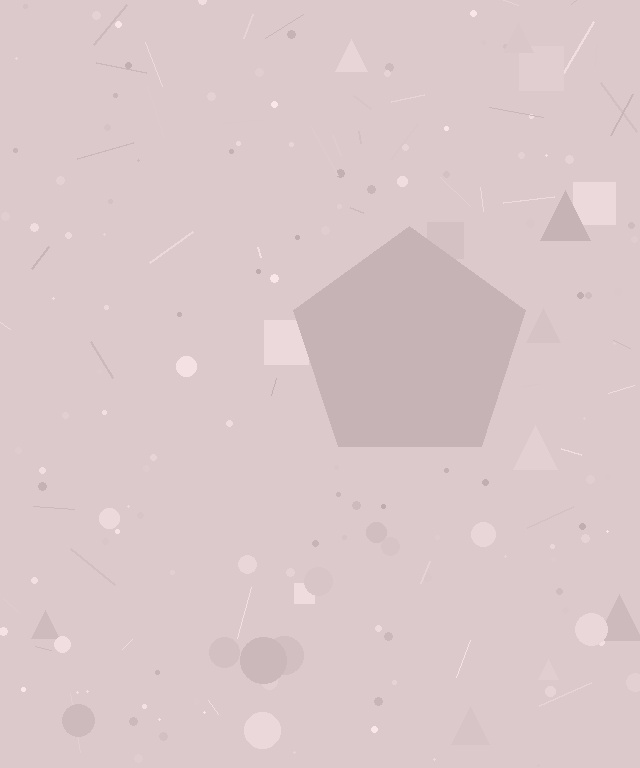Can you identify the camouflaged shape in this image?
The camouflaged shape is a pentagon.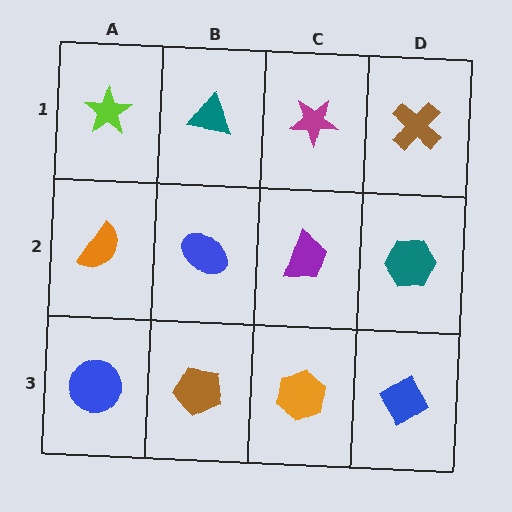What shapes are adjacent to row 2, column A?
A lime star (row 1, column A), a blue circle (row 3, column A), a blue ellipse (row 2, column B).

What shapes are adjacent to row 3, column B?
A blue ellipse (row 2, column B), a blue circle (row 3, column A), an orange hexagon (row 3, column C).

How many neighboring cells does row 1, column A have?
2.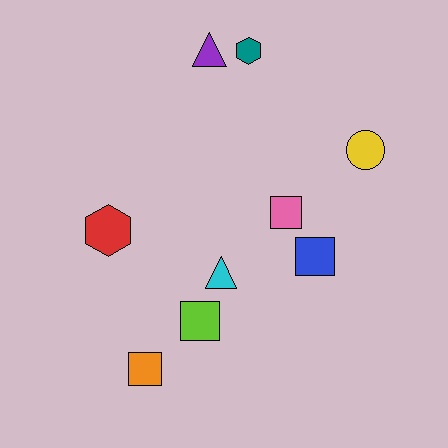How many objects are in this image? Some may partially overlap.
There are 9 objects.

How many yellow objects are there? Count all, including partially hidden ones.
There is 1 yellow object.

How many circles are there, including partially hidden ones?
There is 1 circle.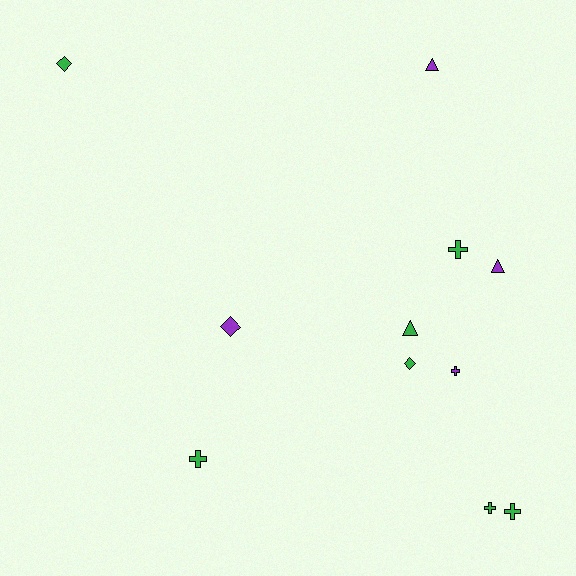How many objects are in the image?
There are 11 objects.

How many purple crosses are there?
There is 1 purple cross.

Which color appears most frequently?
Green, with 7 objects.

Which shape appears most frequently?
Cross, with 5 objects.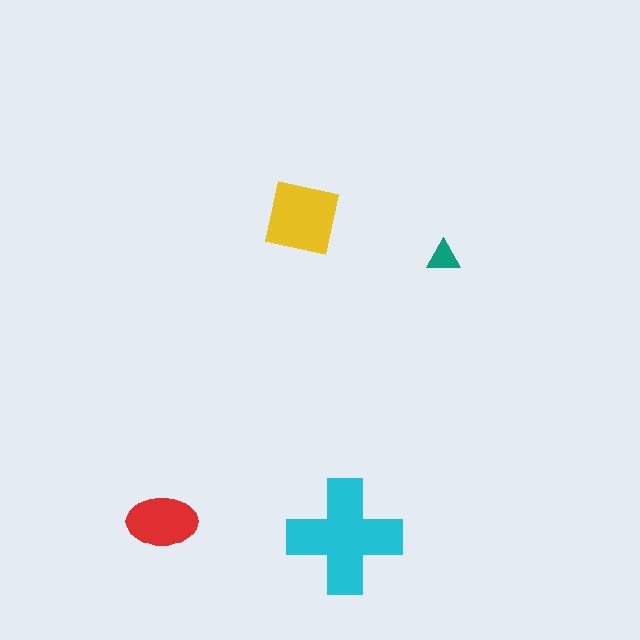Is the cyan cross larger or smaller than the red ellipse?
Larger.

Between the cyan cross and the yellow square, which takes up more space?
The cyan cross.